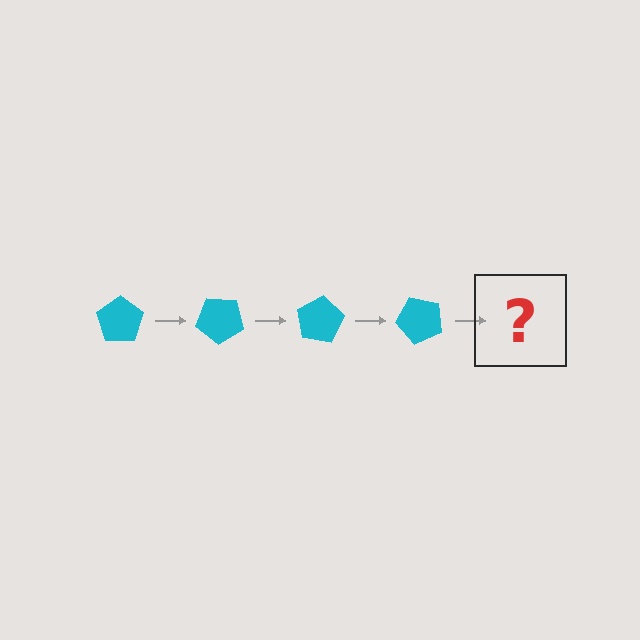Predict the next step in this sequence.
The next step is a cyan pentagon rotated 160 degrees.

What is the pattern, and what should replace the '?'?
The pattern is that the pentagon rotates 40 degrees each step. The '?' should be a cyan pentagon rotated 160 degrees.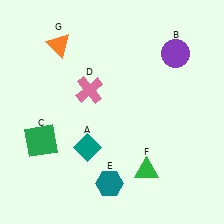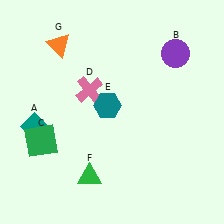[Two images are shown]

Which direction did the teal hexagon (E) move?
The teal hexagon (E) moved up.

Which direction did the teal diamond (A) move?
The teal diamond (A) moved left.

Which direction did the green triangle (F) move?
The green triangle (F) moved left.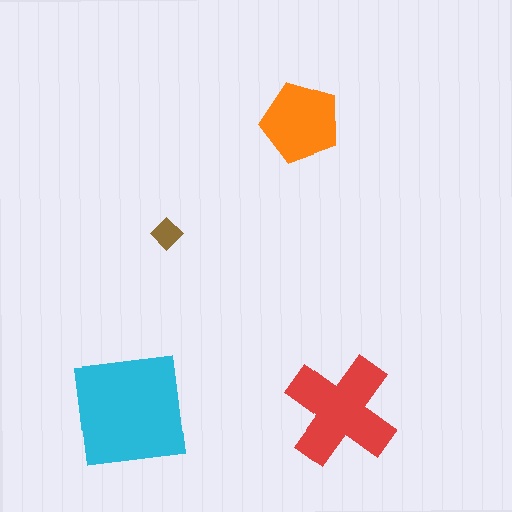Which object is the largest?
The cyan square.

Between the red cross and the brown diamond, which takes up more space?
The red cross.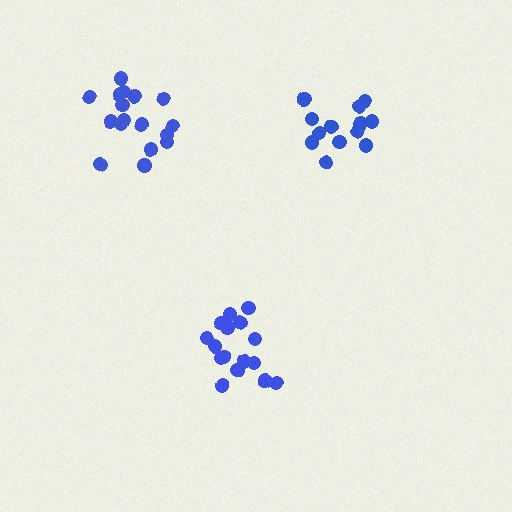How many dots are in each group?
Group 1: 17 dots, Group 2: 17 dots, Group 3: 14 dots (48 total).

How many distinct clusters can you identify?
There are 3 distinct clusters.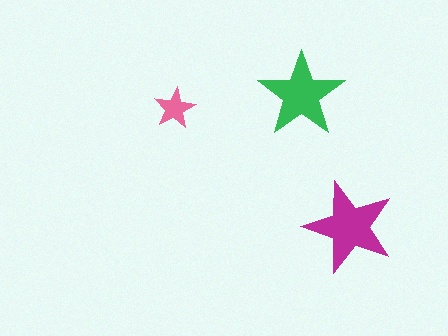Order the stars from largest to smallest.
the magenta one, the green one, the pink one.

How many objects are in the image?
There are 3 objects in the image.